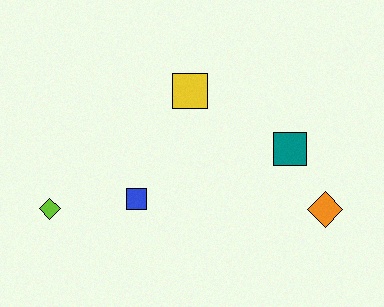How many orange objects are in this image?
There is 1 orange object.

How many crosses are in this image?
There are no crosses.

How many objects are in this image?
There are 5 objects.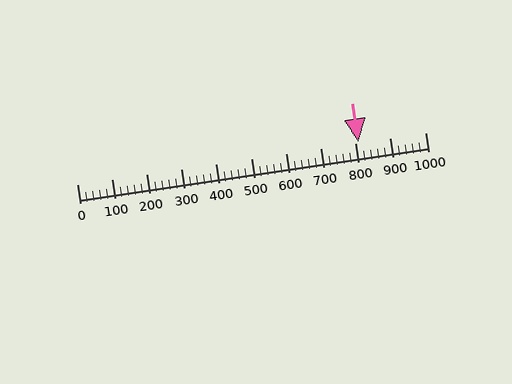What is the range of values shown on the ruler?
The ruler shows values from 0 to 1000.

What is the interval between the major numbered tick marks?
The major tick marks are spaced 100 units apart.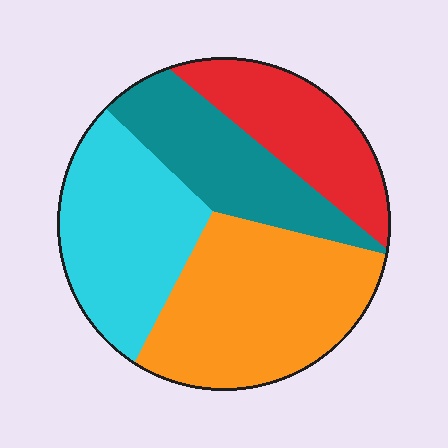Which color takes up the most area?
Orange, at roughly 35%.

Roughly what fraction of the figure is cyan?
Cyan covers roughly 25% of the figure.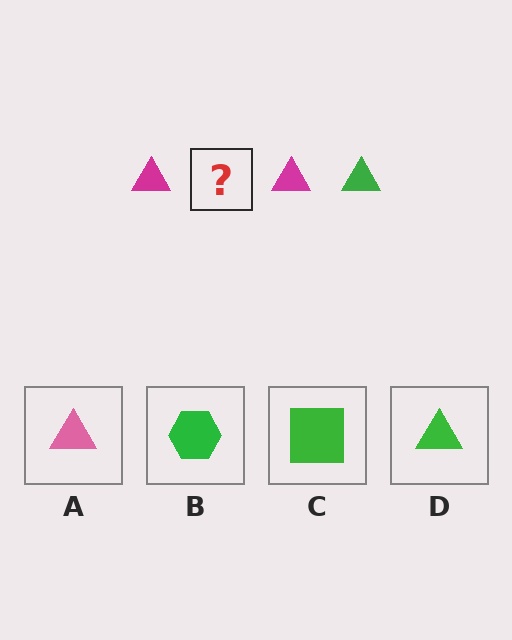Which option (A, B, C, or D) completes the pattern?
D.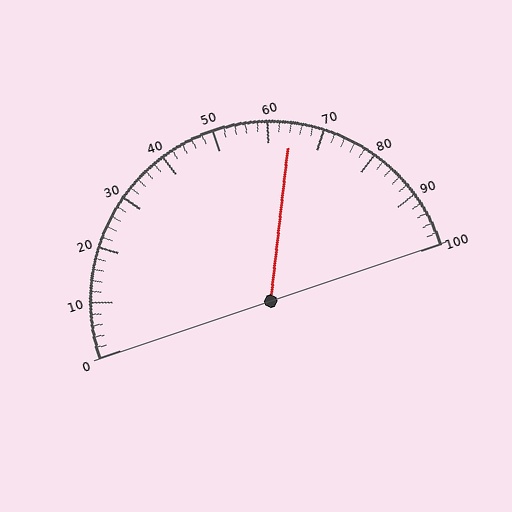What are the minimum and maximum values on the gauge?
The gauge ranges from 0 to 100.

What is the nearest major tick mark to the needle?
The nearest major tick mark is 60.